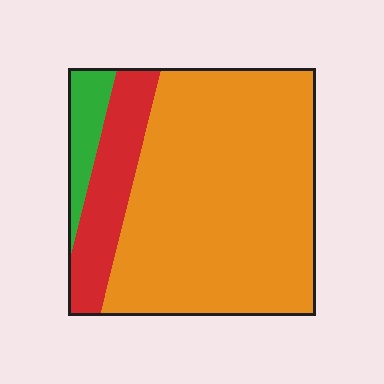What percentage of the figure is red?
Red covers 17% of the figure.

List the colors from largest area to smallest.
From largest to smallest: orange, red, green.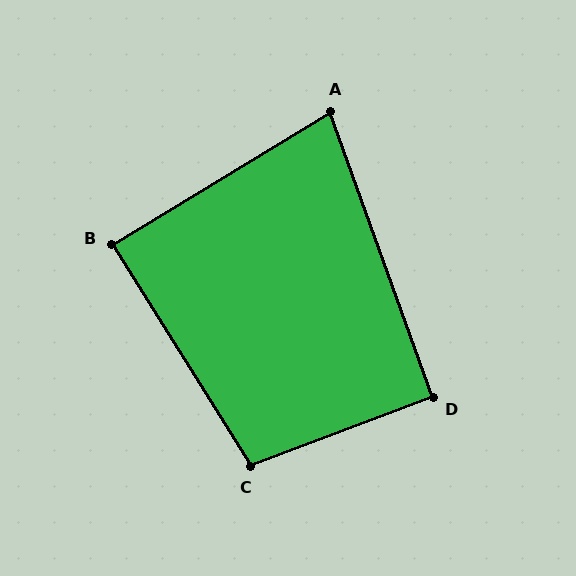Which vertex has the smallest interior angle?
A, at approximately 78 degrees.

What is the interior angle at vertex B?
Approximately 89 degrees (approximately right).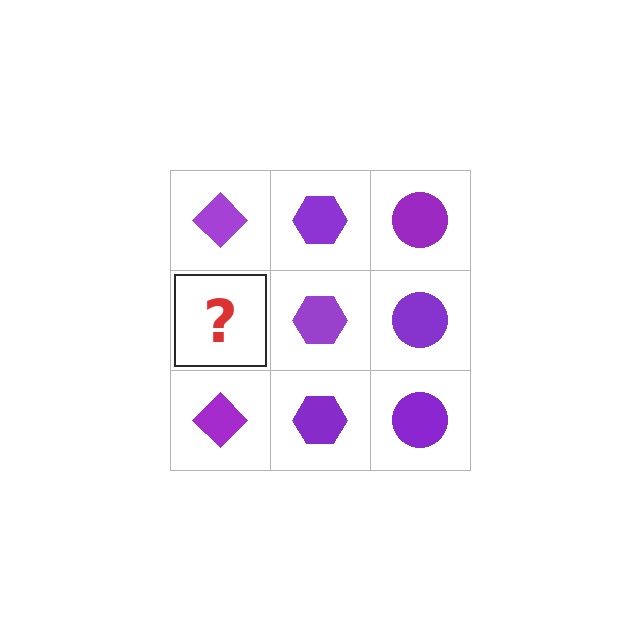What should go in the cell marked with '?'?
The missing cell should contain a purple diamond.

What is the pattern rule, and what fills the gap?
The rule is that each column has a consistent shape. The gap should be filled with a purple diamond.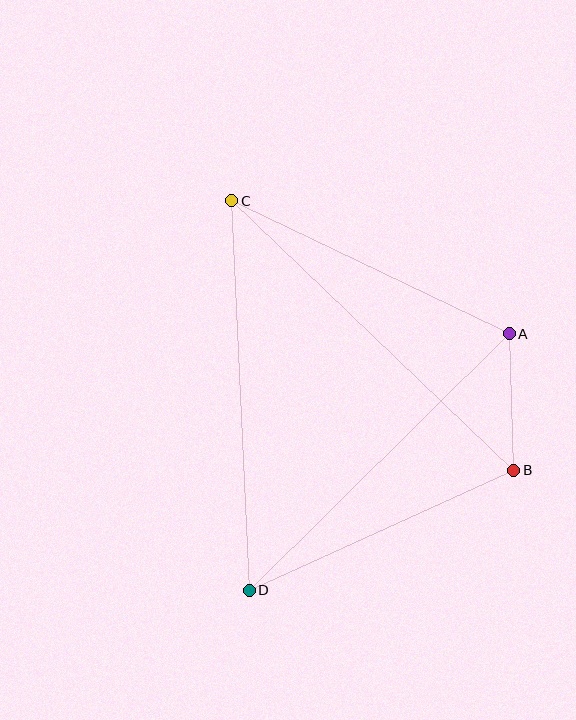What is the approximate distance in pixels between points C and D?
The distance between C and D is approximately 390 pixels.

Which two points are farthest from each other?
Points B and C are farthest from each other.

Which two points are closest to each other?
Points A and B are closest to each other.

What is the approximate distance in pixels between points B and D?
The distance between B and D is approximately 290 pixels.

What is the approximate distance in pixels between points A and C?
The distance between A and C is approximately 308 pixels.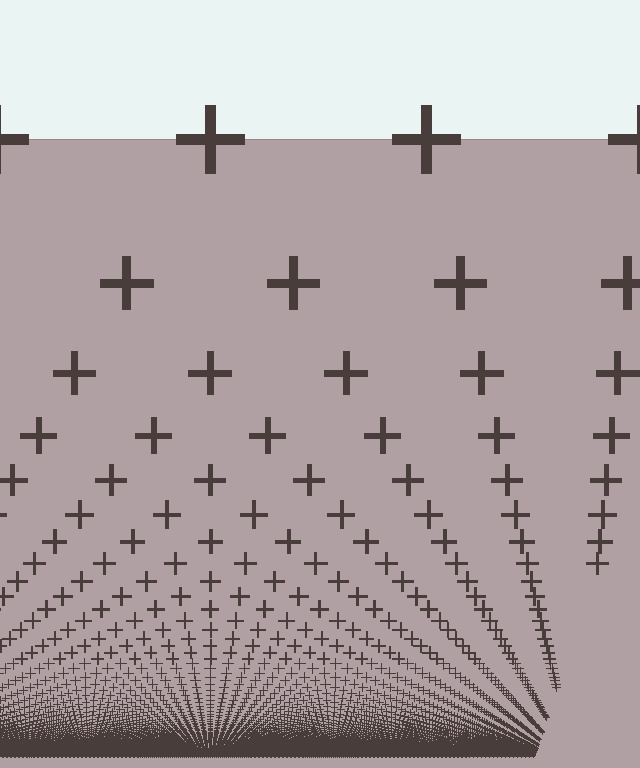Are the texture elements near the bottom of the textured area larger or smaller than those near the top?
Smaller. The gradient is inverted — elements near the bottom are smaller and denser.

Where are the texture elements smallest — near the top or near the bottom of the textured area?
Near the bottom.